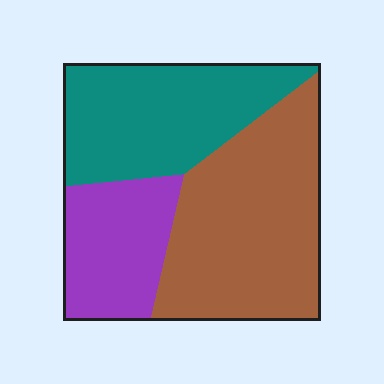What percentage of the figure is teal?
Teal covers 33% of the figure.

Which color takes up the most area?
Brown, at roughly 45%.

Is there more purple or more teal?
Teal.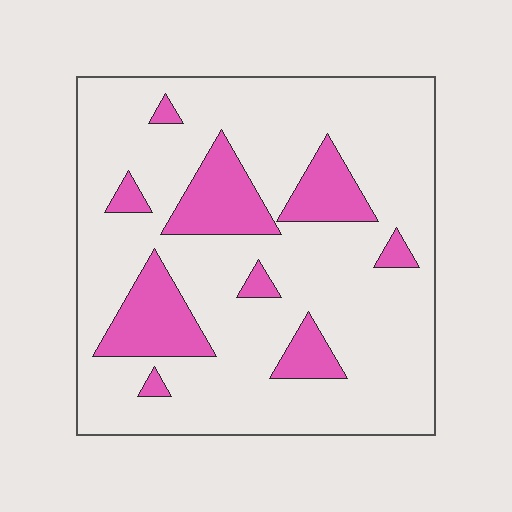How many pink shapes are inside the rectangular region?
9.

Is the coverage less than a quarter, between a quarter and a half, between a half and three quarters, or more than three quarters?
Less than a quarter.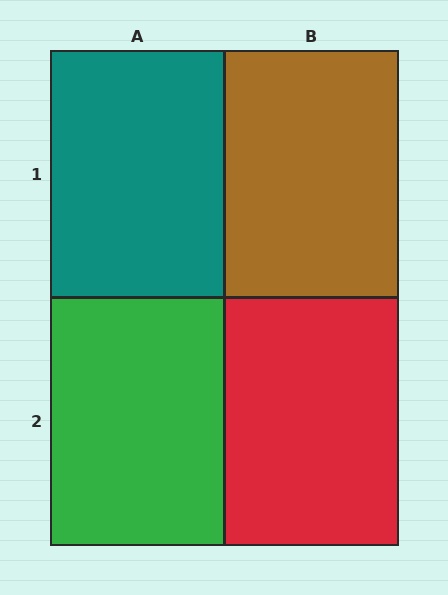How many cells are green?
1 cell is green.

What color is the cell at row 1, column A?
Teal.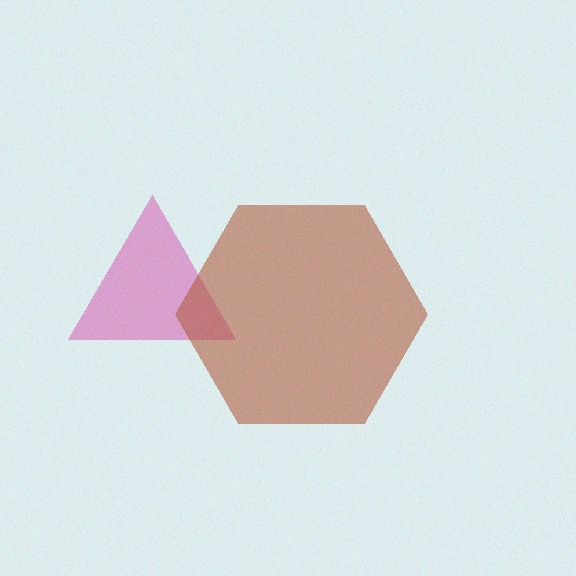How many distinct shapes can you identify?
There are 2 distinct shapes: a magenta triangle, a brown hexagon.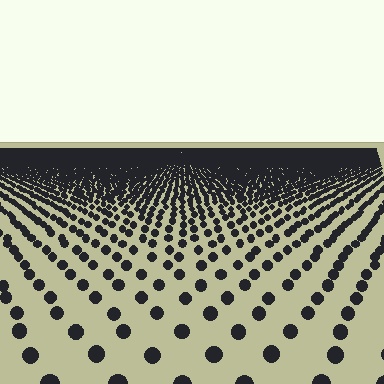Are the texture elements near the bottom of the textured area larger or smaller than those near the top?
Larger. Near the bottom, elements are closer to the viewer and appear at a bigger on-screen size.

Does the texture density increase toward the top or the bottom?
Density increases toward the top.